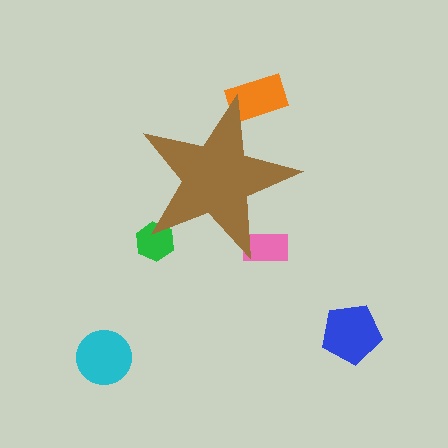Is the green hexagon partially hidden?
Yes, the green hexagon is partially hidden behind the brown star.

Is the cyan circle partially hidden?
No, the cyan circle is fully visible.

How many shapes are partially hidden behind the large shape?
3 shapes are partially hidden.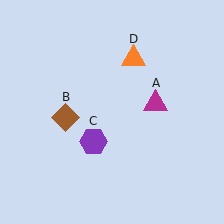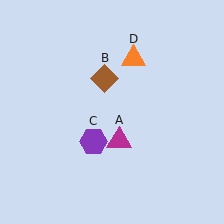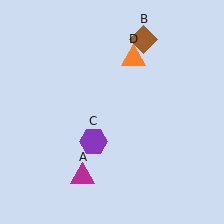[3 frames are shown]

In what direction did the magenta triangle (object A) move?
The magenta triangle (object A) moved down and to the left.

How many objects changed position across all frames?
2 objects changed position: magenta triangle (object A), brown diamond (object B).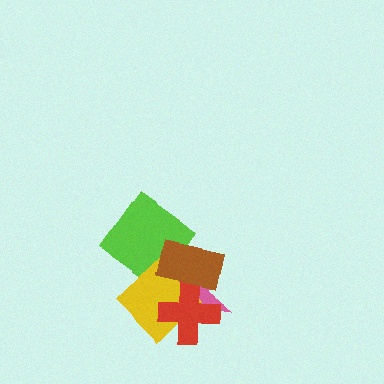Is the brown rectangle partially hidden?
No, no other shape covers it.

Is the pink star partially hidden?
Yes, it is partially covered by another shape.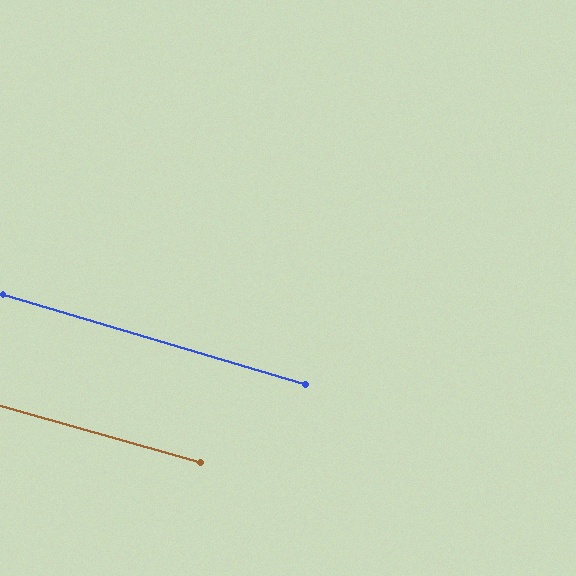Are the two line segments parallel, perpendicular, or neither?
Parallel — their directions differ by only 0.9°.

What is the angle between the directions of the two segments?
Approximately 1 degree.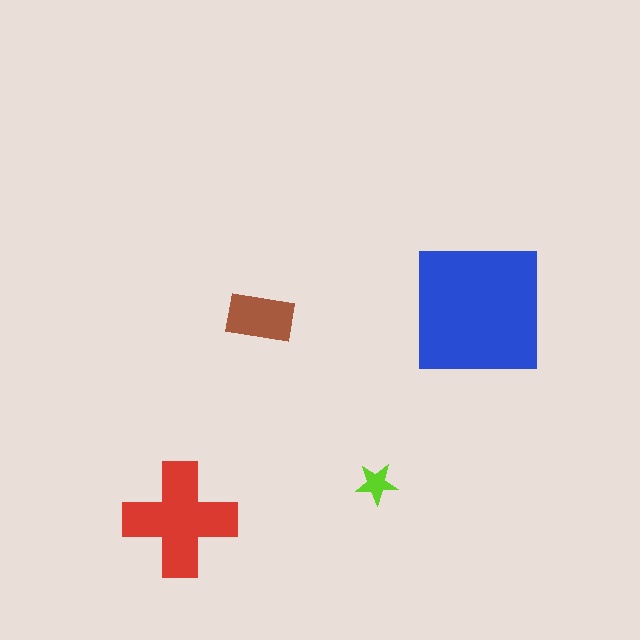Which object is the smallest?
The lime star.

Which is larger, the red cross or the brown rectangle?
The red cross.